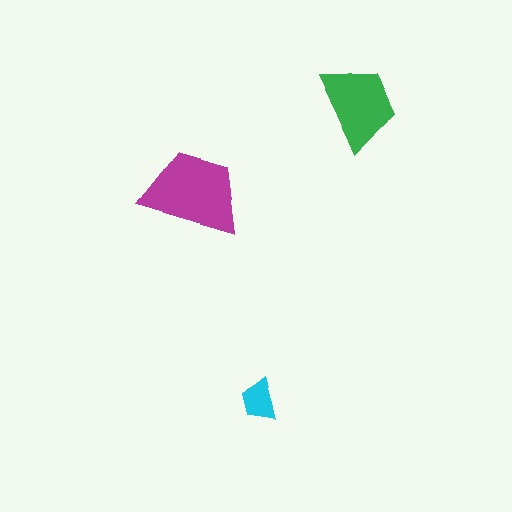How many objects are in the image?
There are 3 objects in the image.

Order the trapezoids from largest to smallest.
the magenta one, the green one, the cyan one.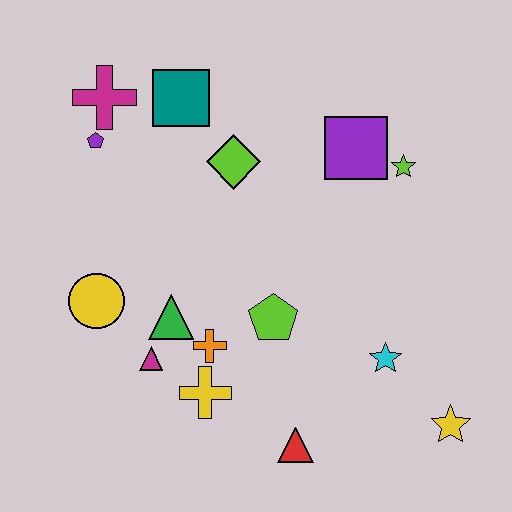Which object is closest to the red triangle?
The yellow cross is closest to the red triangle.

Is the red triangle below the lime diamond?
Yes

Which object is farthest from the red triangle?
The magenta cross is farthest from the red triangle.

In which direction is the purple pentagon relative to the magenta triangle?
The purple pentagon is above the magenta triangle.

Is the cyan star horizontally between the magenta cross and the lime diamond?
No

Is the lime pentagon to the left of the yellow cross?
No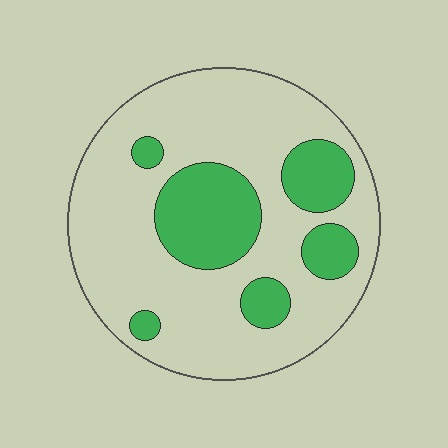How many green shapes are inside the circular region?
6.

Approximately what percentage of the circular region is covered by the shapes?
Approximately 25%.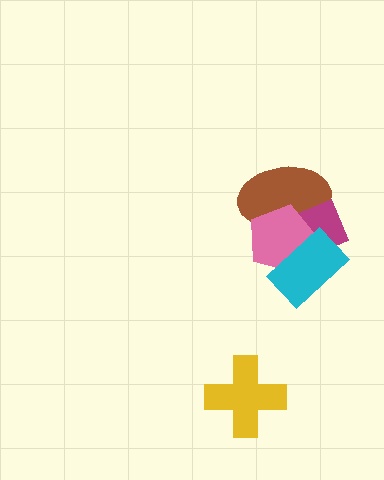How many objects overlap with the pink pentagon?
3 objects overlap with the pink pentagon.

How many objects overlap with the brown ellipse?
3 objects overlap with the brown ellipse.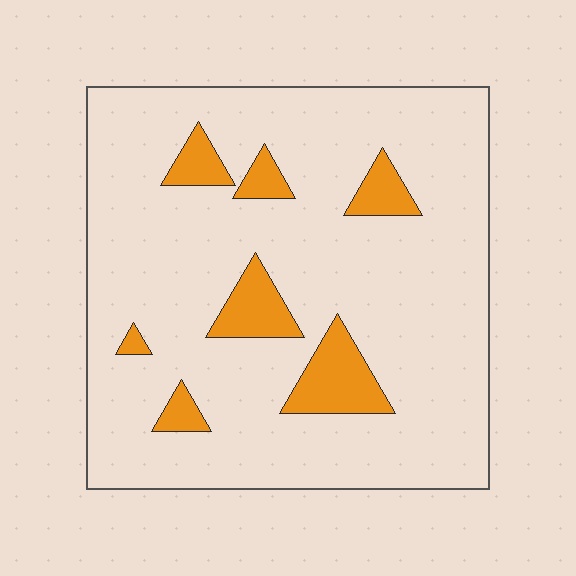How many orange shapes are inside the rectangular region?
7.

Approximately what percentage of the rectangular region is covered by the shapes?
Approximately 10%.